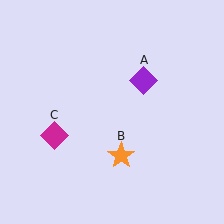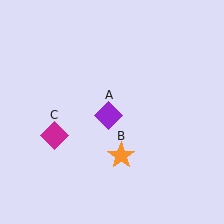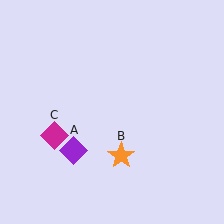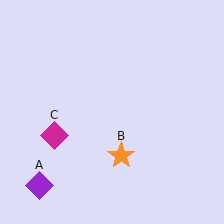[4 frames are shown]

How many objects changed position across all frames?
1 object changed position: purple diamond (object A).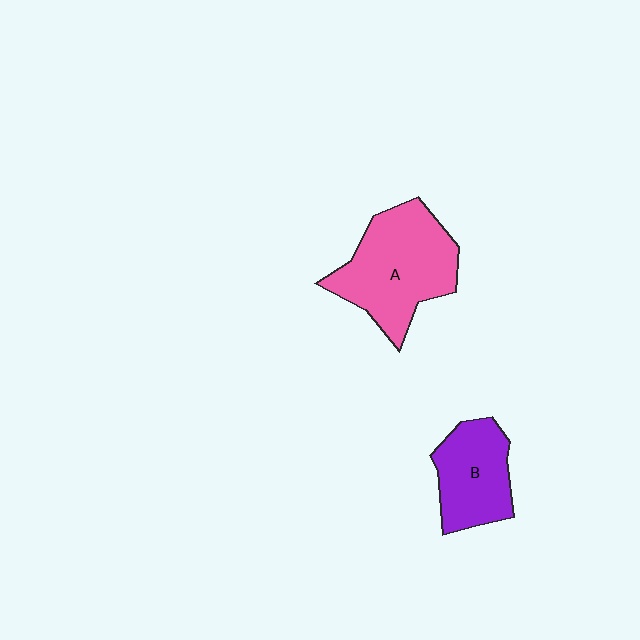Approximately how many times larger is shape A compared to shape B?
Approximately 1.5 times.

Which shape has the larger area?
Shape A (pink).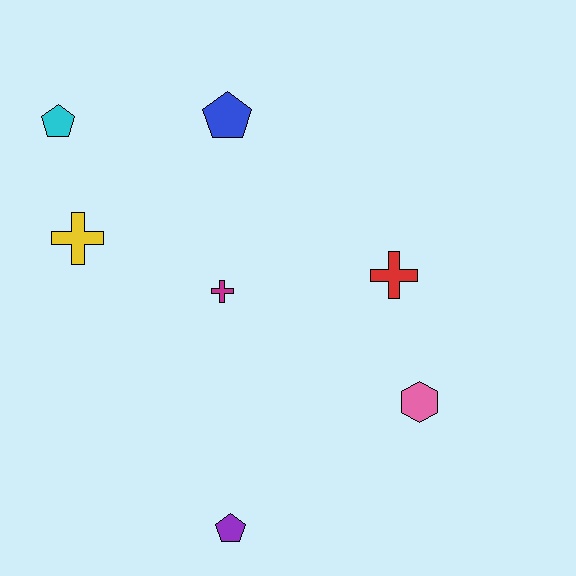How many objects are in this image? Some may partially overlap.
There are 7 objects.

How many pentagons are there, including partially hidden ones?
There are 3 pentagons.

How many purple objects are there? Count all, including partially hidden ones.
There is 1 purple object.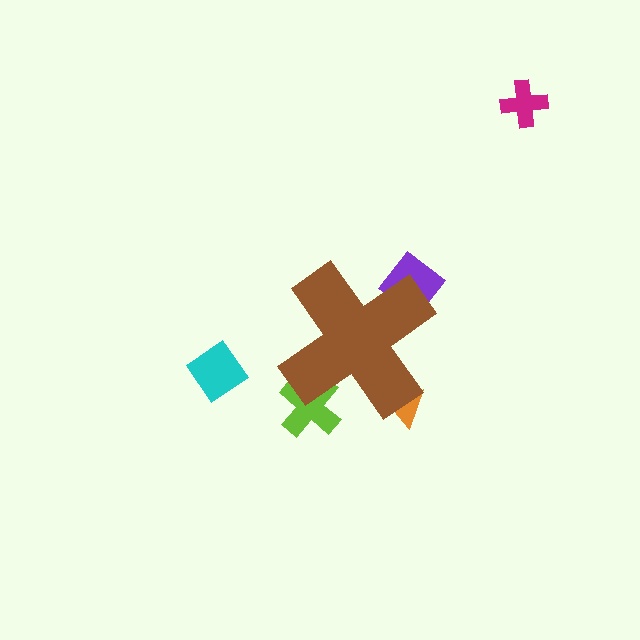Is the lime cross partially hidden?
Yes, the lime cross is partially hidden behind the brown cross.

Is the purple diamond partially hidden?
Yes, the purple diamond is partially hidden behind the brown cross.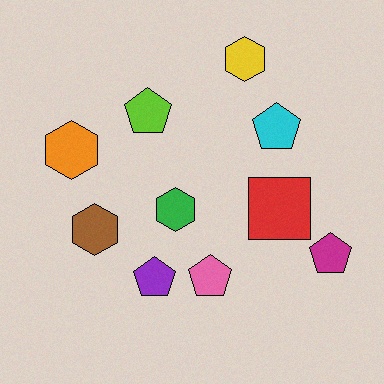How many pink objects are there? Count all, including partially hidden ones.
There is 1 pink object.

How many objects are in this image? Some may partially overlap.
There are 10 objects.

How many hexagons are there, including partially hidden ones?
There are 4 hexagons.